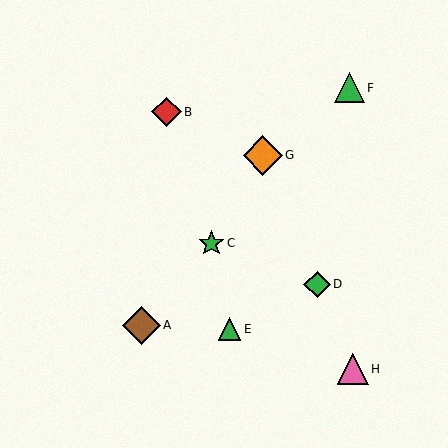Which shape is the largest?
The orange diamond (labeled G) is the largest.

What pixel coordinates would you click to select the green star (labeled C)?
Click at (211, 243) to select the green star C.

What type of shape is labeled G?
Shape G is an orange diamond.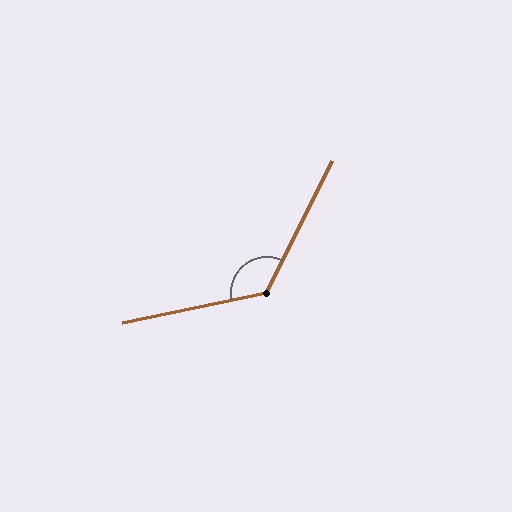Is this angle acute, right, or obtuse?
It is obtuse.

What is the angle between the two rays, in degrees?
Approximately 128 degrees.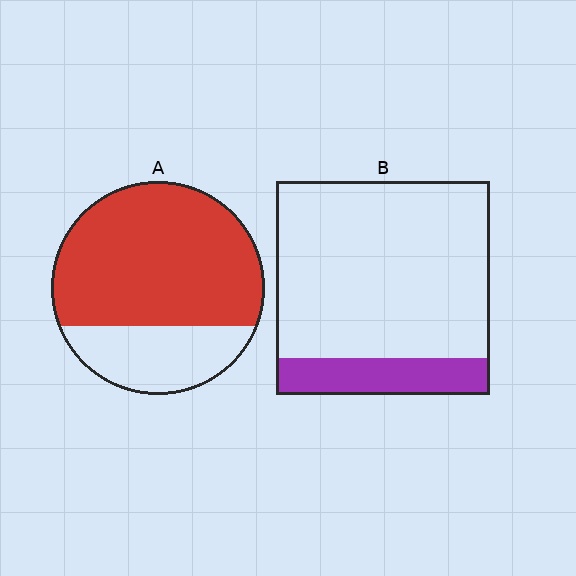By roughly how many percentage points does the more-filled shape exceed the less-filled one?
By roughly 55 percentage points (A over B).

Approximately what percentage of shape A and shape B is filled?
A is approximately 70% and B is approximately 15%.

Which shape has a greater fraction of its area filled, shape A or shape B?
Shape A.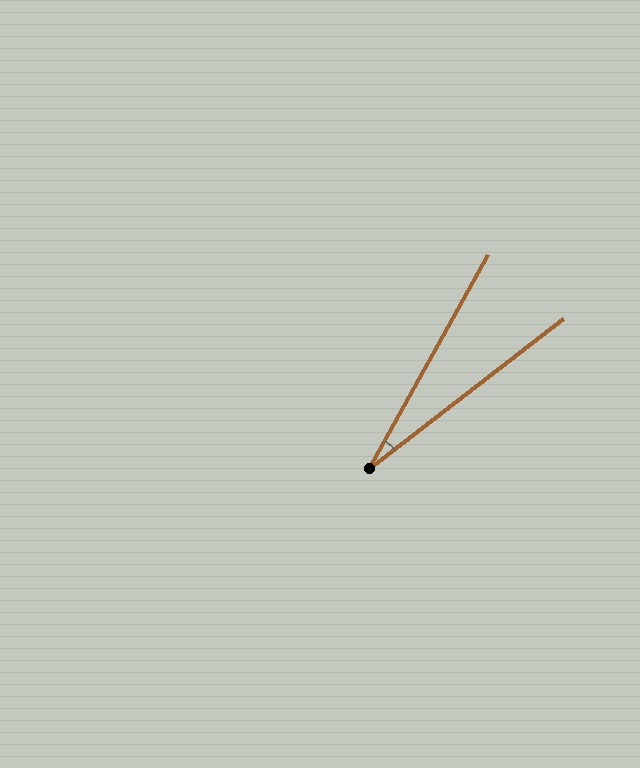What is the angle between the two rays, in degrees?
Approximately 23 degrees.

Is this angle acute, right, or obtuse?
It is acute.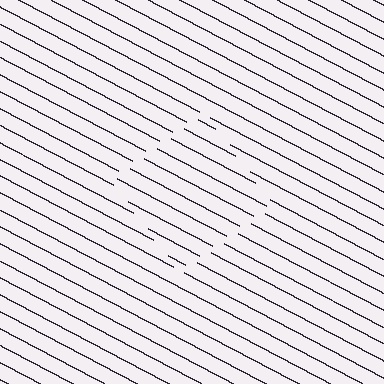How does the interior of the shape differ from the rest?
The interior of the shape contains the same grating, shifted by half a period — the contour is defined by the phase discontinuity where line-ends from the inner and outer gratings abut.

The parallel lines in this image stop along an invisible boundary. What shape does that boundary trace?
An illusory square. The interior of the shape contains the same grating, shifted by half a period — the contour is defined by the phase discontinuity where line-ends from the inner and outer gratings abut.